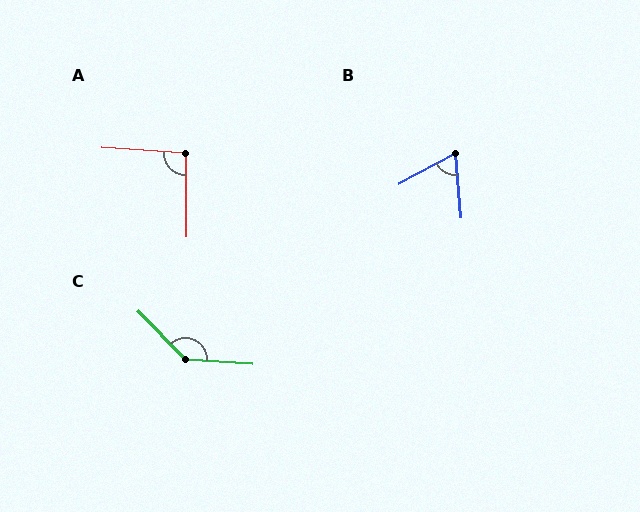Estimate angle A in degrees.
Approximately 94 degrees.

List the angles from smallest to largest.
B (66°), A (94°), C (138°).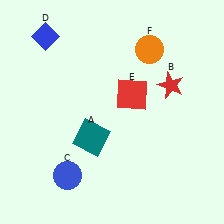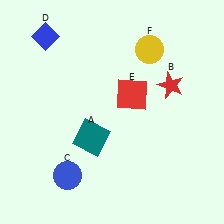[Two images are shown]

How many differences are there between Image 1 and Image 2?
There is 1 difference between the two images.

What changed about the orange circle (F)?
In Image 1, F is orange. In Image 2, it changed to yellow.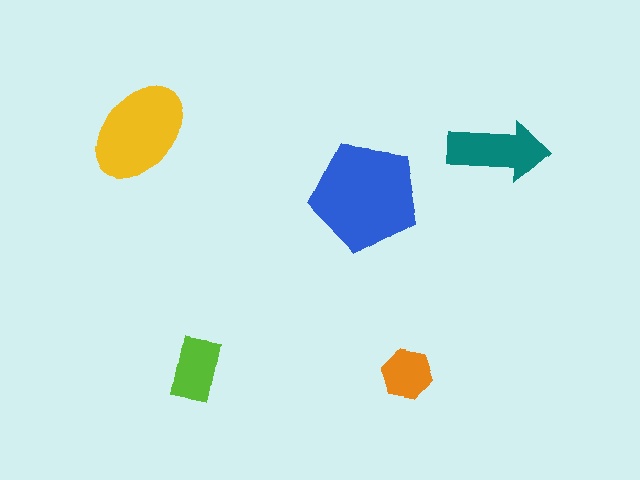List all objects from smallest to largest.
The orange hexagon, the lime rectangle, the teal arrow, the yellow ellipse, the blue pentagon.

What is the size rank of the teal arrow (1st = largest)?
3rd.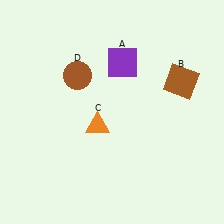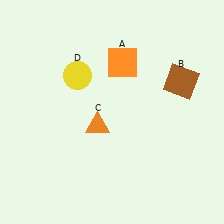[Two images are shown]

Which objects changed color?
A changed from purple to orange. D changed from brown to yellow.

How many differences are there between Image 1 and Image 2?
There are 2 differences between the two images.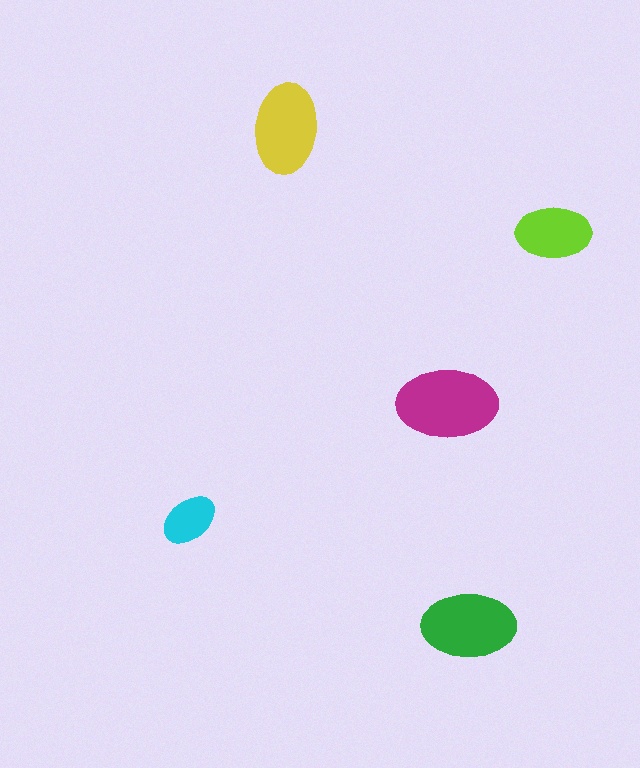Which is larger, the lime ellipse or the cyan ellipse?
The lime one.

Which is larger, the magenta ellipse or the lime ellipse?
The magenta one.